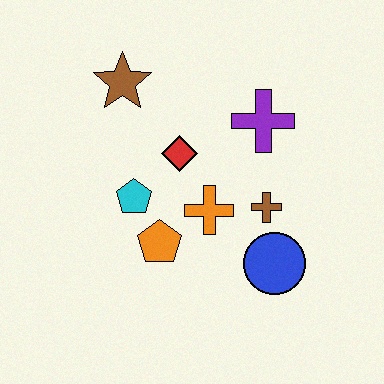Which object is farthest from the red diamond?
The blue circle is farthest from the red diamond.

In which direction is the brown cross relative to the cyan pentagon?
The brown cross is to the right of the cyan pentagon.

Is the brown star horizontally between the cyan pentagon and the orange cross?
No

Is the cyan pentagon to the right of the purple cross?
No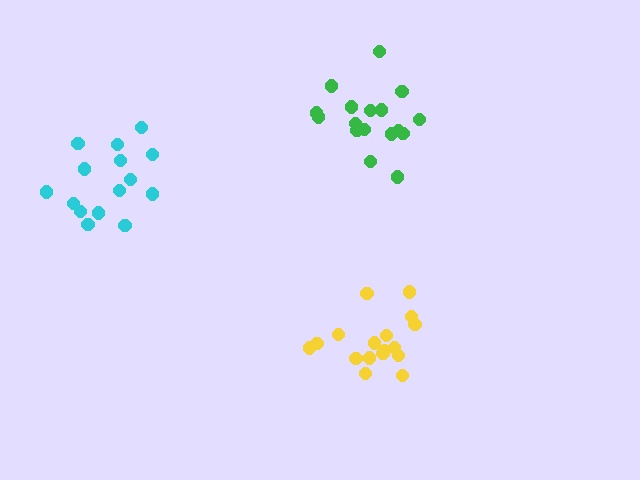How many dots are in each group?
Group 1: 15 dots, Group 2: 17 dots, Group 3: 17 dots (49 total).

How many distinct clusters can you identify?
There are 3 distinct clusters.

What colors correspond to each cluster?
The clusters are colored: cyan, yellow, green.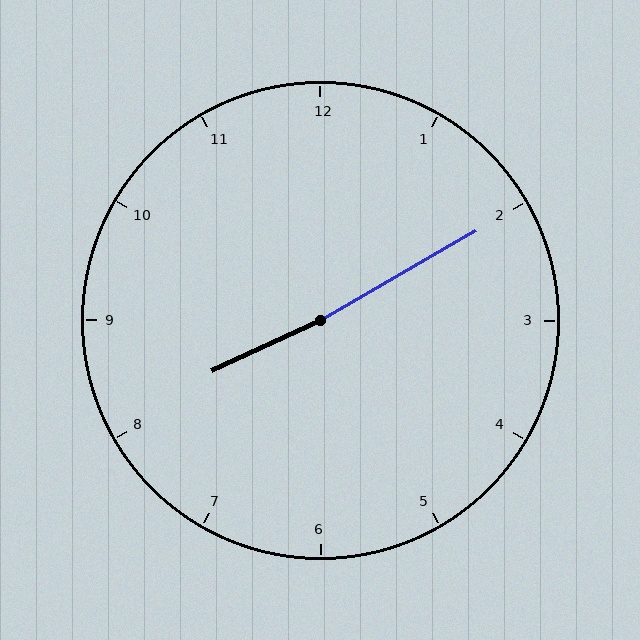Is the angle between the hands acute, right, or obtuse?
It is obtuse.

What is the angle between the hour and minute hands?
Approximately 175 degrees.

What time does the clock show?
8:10.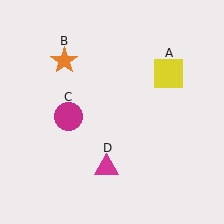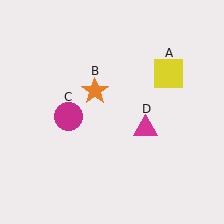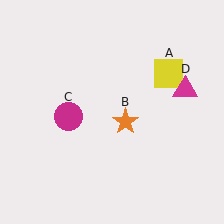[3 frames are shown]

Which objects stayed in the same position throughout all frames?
Yellow square (object A) and magenta circle (object C) remained stationary.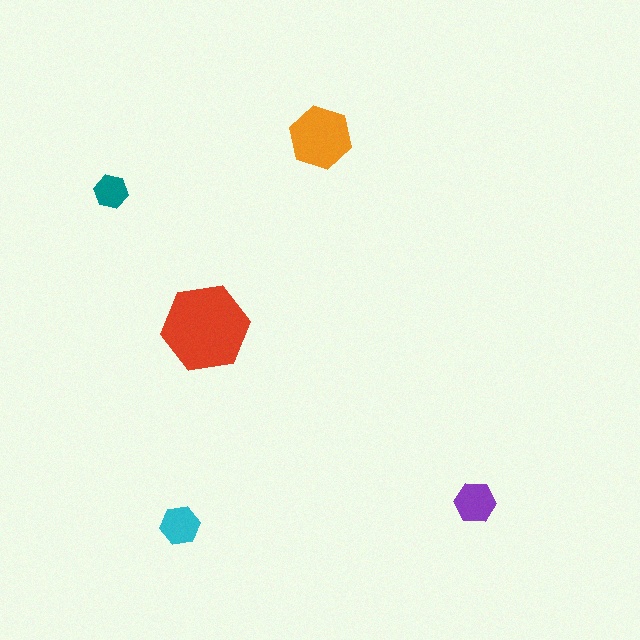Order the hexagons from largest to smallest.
the red one, the orange one, the purple one, the cyan one, the teal one.